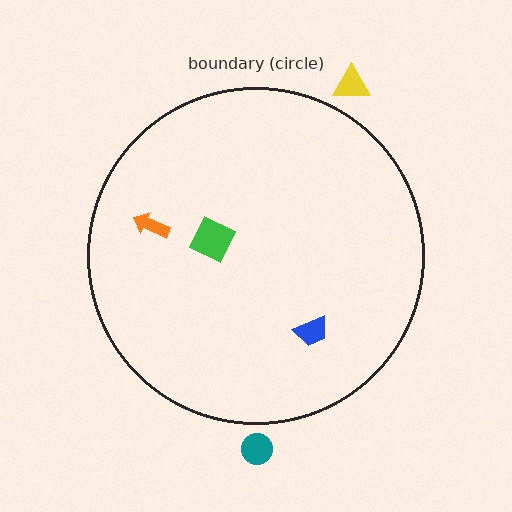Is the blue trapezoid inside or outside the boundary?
Inside.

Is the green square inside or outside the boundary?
Inside.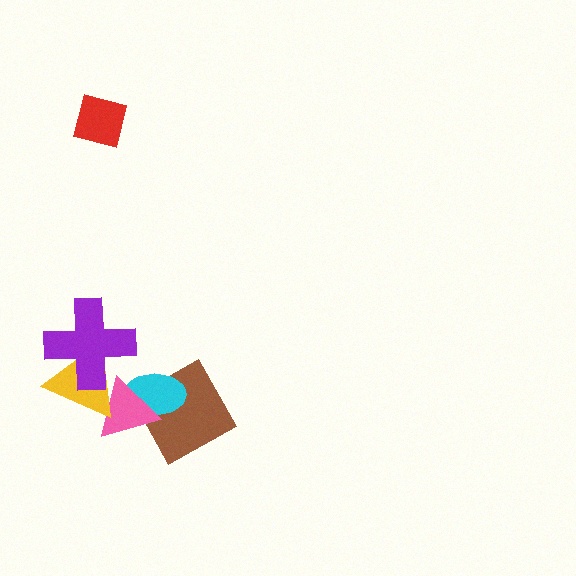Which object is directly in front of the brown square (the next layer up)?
The cyan ellipse is directly in front of the brown square.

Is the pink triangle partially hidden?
Yes, it is partially covered by another shape.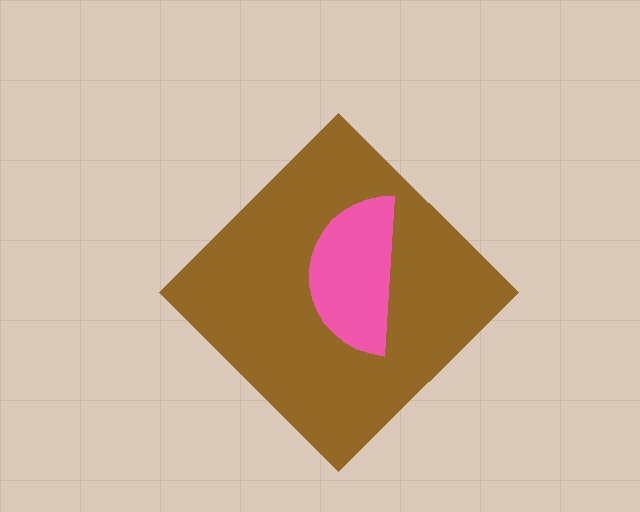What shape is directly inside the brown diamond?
The pink semicircle.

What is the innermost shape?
The pink semicircle.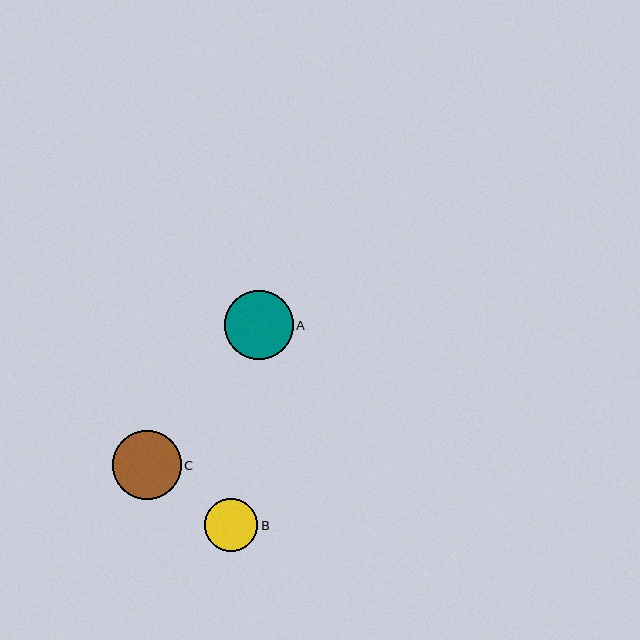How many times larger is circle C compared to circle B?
Circle C is approximately 1.3 times the size of circle B.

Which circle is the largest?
Circle C is the largest with a size of approximately 69 pixels.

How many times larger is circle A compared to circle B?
Circle A is approximately 1.3 times the size of circle B.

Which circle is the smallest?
Circle B is the smallest with a size of approximately 53 pixels.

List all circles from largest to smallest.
From largest to smallest: C, A, B.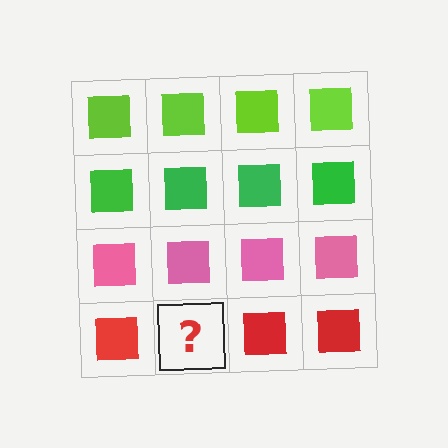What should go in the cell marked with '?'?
The missing cell should contain a red square.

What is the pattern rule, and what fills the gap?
The rule is that each row has a consistent color. The gap should be filled with a red square.